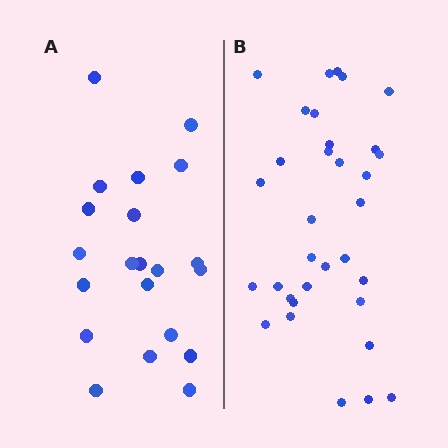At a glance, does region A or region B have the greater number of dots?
Region B (the right region) has more dots.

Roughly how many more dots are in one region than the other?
Region B has roughly 12 or so more dots than region A.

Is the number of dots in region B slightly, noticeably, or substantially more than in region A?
Region B has substantially more. The ratio is roughly 1.6 to 1.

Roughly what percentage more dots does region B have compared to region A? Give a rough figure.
About 55% more.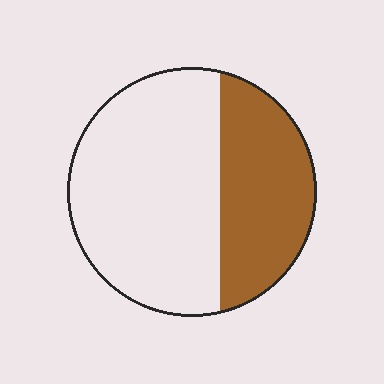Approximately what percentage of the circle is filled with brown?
Approximately 35%.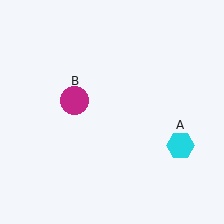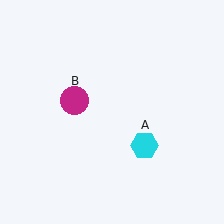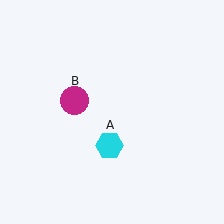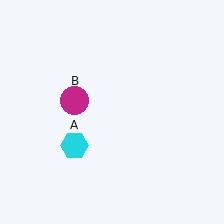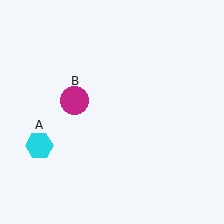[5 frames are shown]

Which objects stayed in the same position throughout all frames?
Magenta circle (object B) remained stationary.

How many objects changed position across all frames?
1 object changed position: cyan hexagon (object A).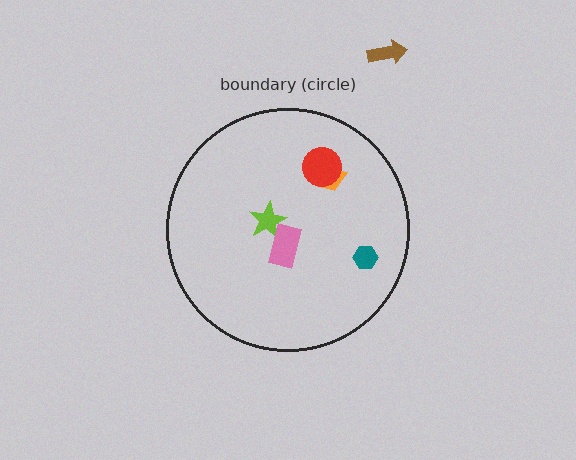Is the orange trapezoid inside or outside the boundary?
Inside.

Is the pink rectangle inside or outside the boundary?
Inside.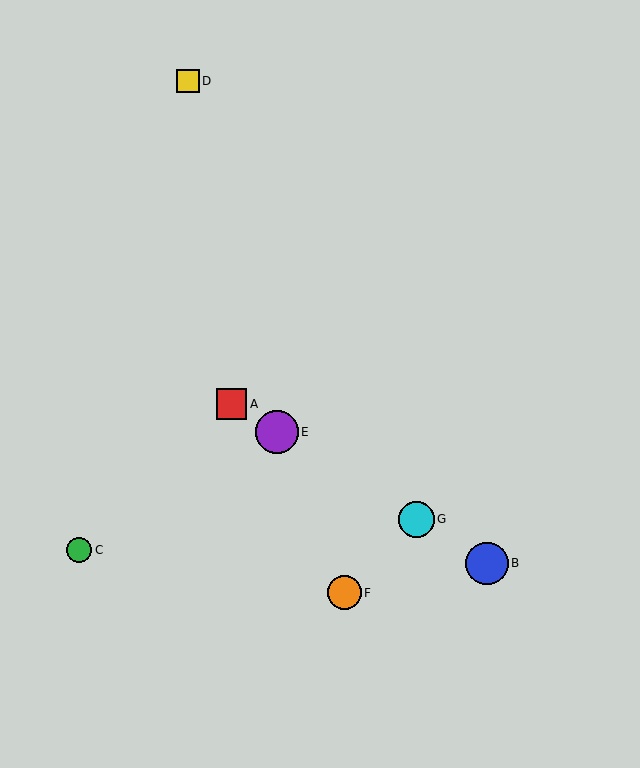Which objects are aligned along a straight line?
Objects A, B, E, G are aligned along a straight line.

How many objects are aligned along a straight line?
4 objects (A, B, E, G) are aligned along a straight line.